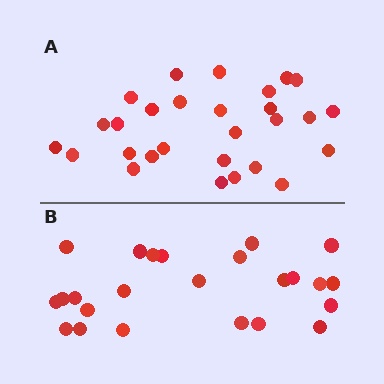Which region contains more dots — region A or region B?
Region A (the top region) has more dots.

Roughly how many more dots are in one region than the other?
Region A has about 4 more dots than region B.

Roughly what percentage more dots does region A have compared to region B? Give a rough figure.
About 15% more.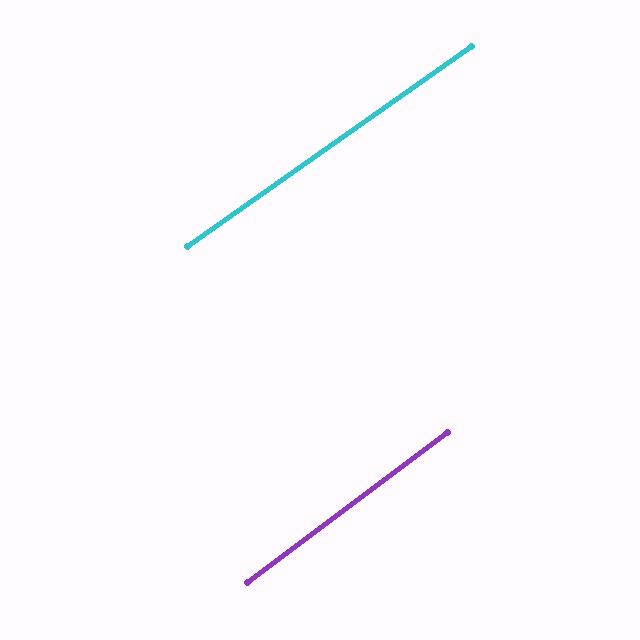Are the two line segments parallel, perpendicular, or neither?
Parallel — their directions differ by only 1.8°.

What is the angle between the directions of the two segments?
Approximately 2 degrees.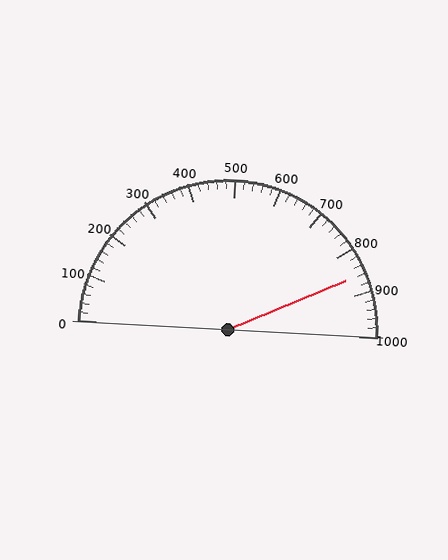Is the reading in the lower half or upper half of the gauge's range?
The reading is in the upper half of the range (0 to 1000).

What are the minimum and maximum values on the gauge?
The gauge ranges from 0 to 1000.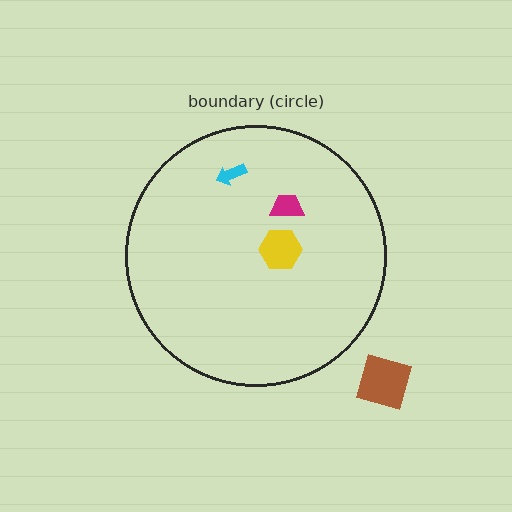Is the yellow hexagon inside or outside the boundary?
Inside.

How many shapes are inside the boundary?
3 inside, 1 outside.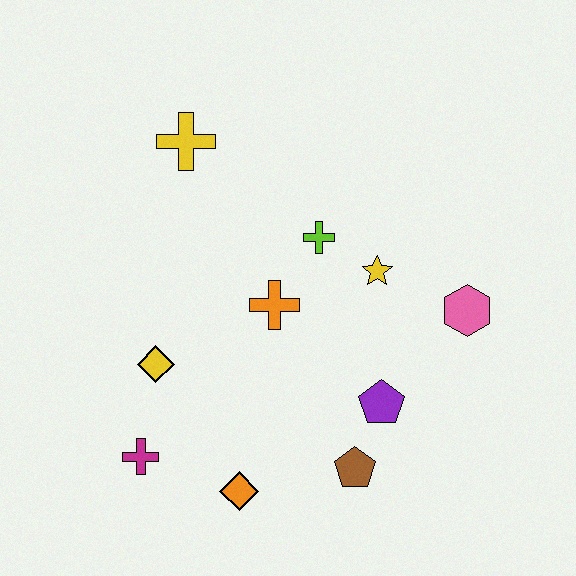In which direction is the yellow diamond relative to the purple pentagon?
The yellow diamond is to the left of the purple pentagon.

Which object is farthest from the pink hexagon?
The magenta cross is farthest from the pink hexagon.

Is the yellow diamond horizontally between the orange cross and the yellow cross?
No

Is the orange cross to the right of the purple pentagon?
No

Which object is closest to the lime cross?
The yellow star is closest to the lime cross.